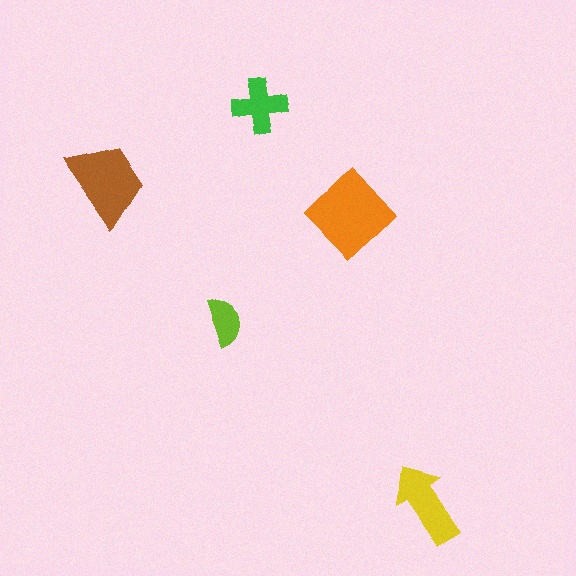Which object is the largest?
The orange diamond.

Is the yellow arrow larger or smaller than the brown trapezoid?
Smaller.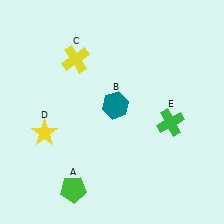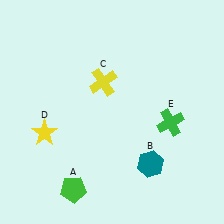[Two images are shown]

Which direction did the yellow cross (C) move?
The yellow cross (C) moved right.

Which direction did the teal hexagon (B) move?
The teal hexagon (B) moved down.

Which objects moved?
The objects that moved are: the teal hexagon (B), the yellow cross (C).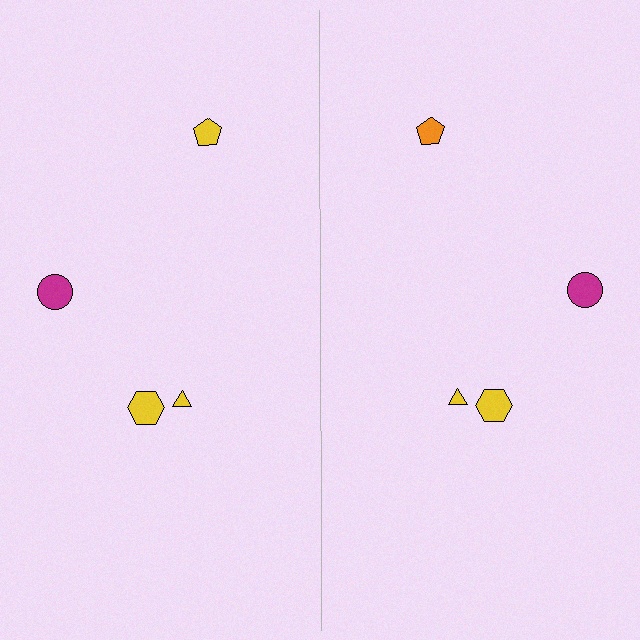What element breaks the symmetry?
The orange pentagon on the right side breaks the symmetry — its mirror counterpart is yellow.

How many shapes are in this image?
There are 8 shapes in this image.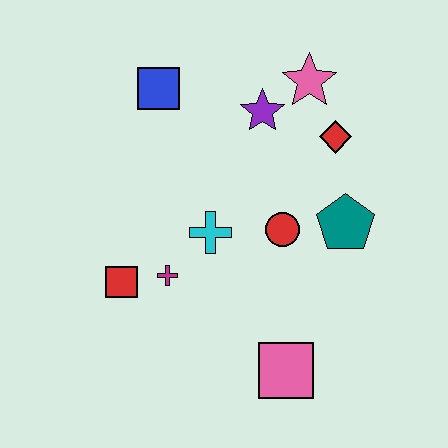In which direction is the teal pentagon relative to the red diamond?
The teal pentagon is below the red diamond.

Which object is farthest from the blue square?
The pink square is farthest from the blue square.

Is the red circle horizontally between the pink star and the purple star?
Yes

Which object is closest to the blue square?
The purple star is closest to the blue square.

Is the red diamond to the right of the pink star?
Yes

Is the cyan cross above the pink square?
Yes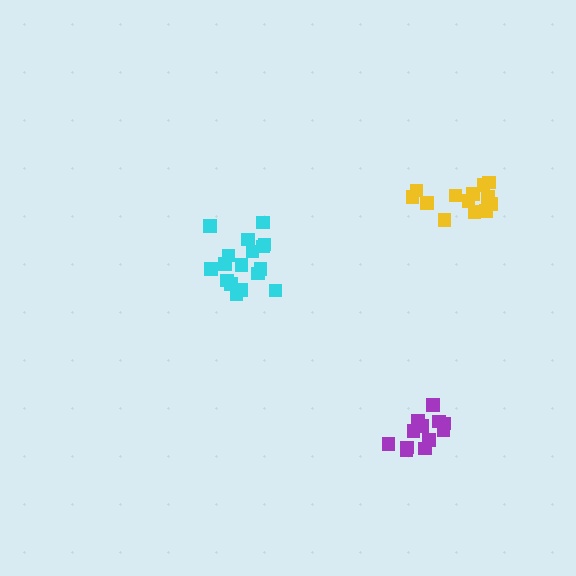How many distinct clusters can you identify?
There are 3 distinct clusters.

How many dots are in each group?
Group 1: 13 dots, Group 2: 17 dots, Group 3: 13 dots (43 total).